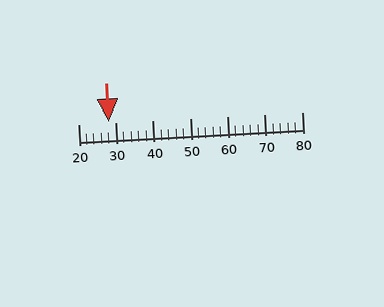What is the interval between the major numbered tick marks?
The major tick marks are spaced 10 units apart.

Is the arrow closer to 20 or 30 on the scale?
The arrow is closer to 30.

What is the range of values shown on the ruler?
The ruler shows values from 20 to 80.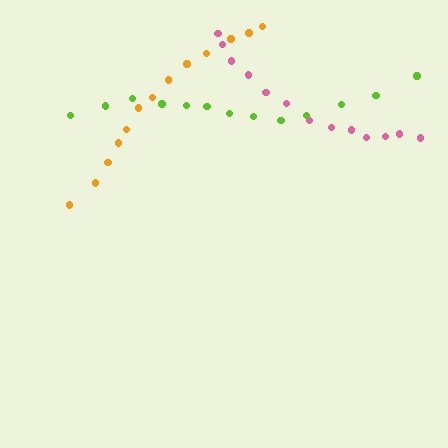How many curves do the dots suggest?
There are 3 distinct paths.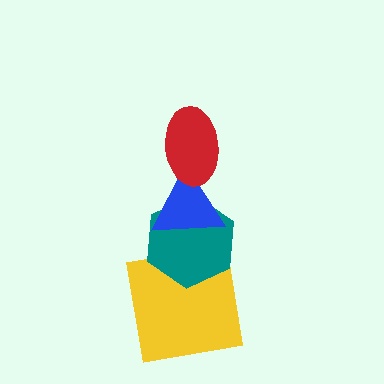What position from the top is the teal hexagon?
The teal hexagon is 3rd from the top.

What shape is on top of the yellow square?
The teal hexagon is on top of the yellow square.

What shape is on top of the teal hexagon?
The blue triangle is on top of the teal hexagon.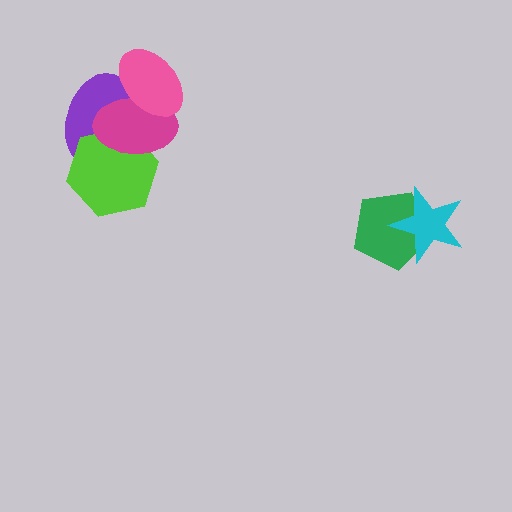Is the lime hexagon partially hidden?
Yes, it is partially covered by another shape.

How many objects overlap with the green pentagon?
1 object overlaps with the green pentagon.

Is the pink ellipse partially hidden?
No, no other shape covers it.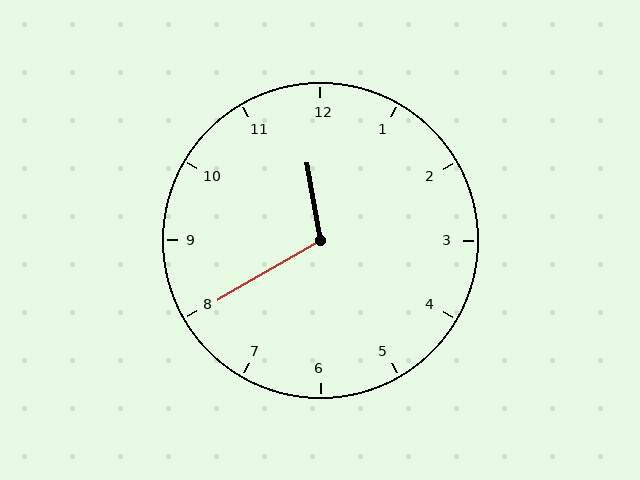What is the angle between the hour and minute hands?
Approximately 110 degrees.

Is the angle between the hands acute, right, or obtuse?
It is obtuse.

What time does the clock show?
11:40.